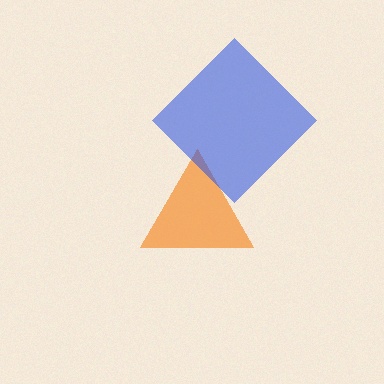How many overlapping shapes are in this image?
There are 2 overlapping shapes in the image.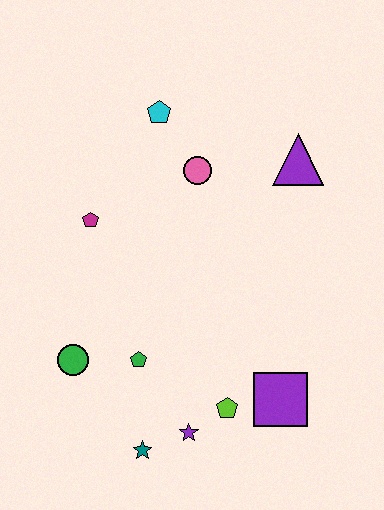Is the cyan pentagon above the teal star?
Yes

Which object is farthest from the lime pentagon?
The cyan pentagon is farthest from the lime pentagon.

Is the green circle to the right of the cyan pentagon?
No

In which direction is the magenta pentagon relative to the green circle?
The magenta pentagon is above the green circle.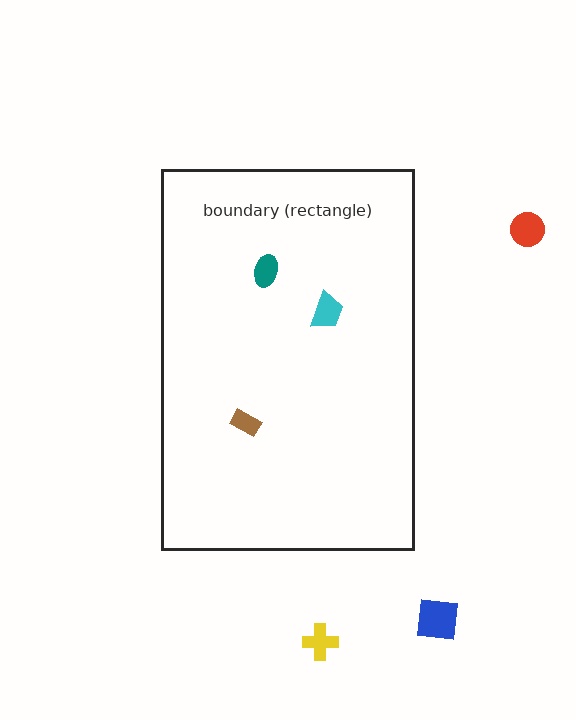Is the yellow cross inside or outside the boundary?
Outside.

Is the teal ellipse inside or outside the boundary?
Inside.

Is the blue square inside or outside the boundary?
Outside.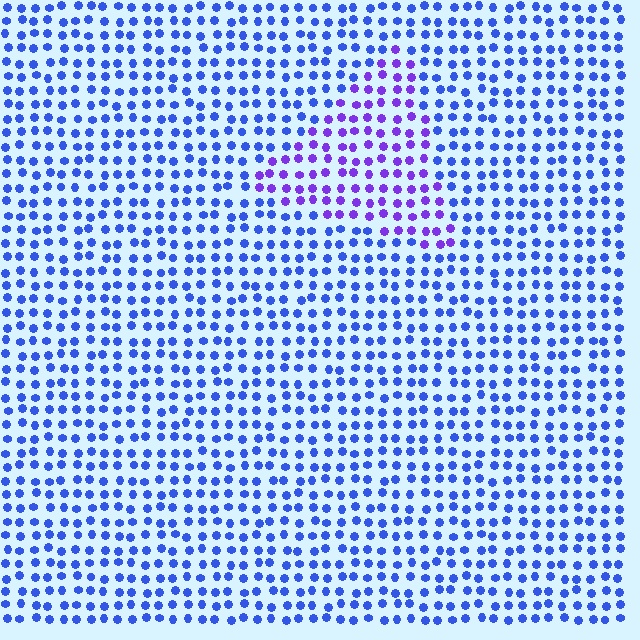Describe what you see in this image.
The image is filled with small blue elements in a uniform arrangement. A triangle-shaped region is visible where the elements are tinted to a slightly different hue, forming a subtle color boundary.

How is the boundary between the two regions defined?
The boundary is defined purely by a slight shift in hue (about 38 degrees). Spacing, size, and orientation are identical on both sides.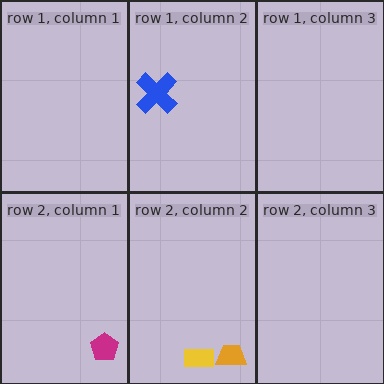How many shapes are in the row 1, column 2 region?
1.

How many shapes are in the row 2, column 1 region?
1.